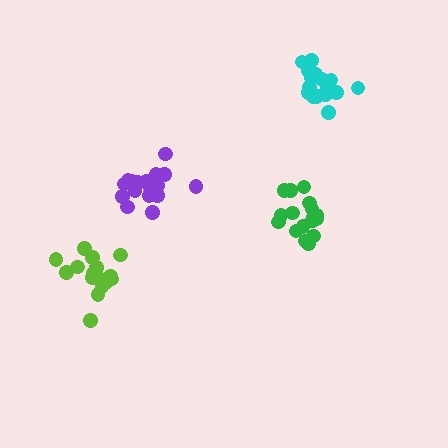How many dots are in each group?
Group 1: 18 dots, Group 2: 20 dots, Group 3: 16 dots, Group 4: 19 dots (73 total).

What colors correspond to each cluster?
The clusters are colored: green, purple, lime, cyan.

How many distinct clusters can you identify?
There are 4 distinct clusters.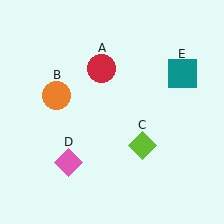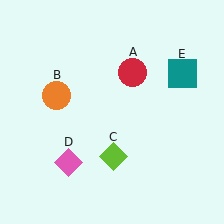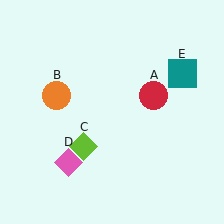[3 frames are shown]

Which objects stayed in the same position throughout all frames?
Orange circle (object B) and pink diamond (object D) and teal square (object E) remained stationary.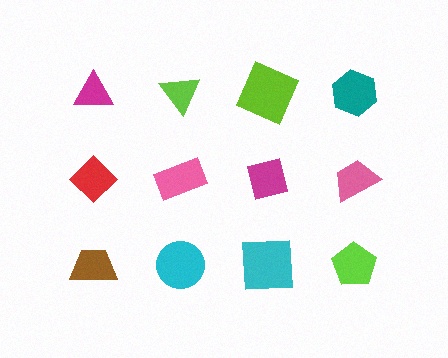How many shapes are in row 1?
4 shapes.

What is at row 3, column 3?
A cyan square.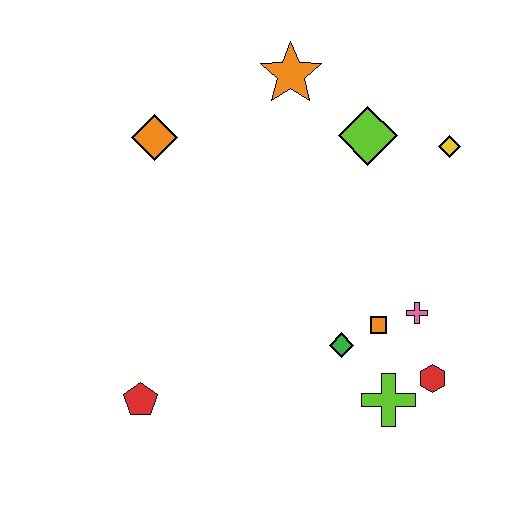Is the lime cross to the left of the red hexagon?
Yes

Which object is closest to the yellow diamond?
The lime diamond is closest to the yellow diamond.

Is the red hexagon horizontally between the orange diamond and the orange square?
No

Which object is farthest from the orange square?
The orange diamond is farthest from the orange square.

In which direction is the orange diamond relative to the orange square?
The orange diamond is to the left of the orange square.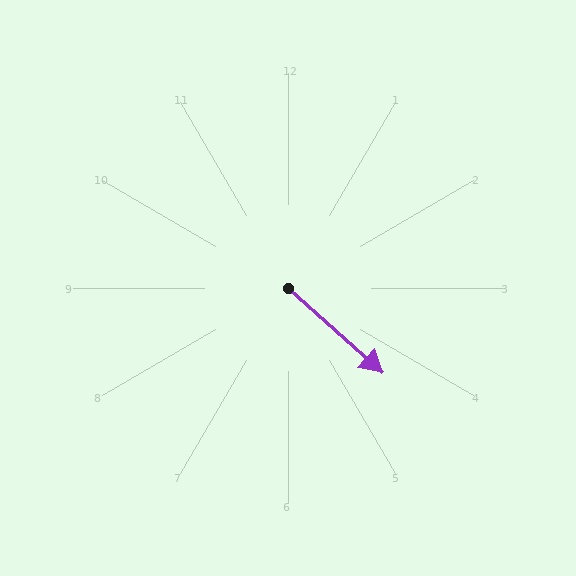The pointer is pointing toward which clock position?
Roughly 4 o'clock.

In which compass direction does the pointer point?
Southeast.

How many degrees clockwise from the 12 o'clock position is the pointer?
Approximately 132 degrees.